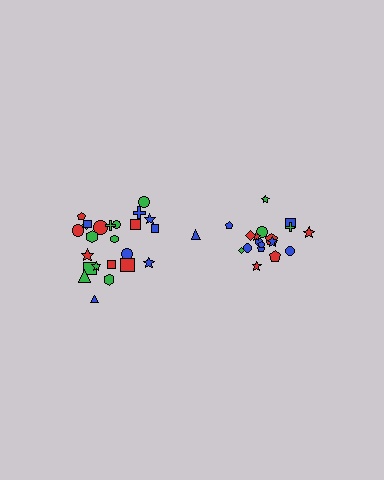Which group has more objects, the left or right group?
The left group.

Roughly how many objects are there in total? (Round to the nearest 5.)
Roughly 45 objects in total.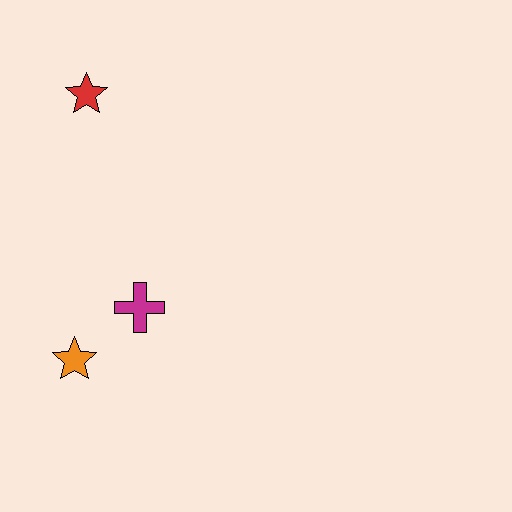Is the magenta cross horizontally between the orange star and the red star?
No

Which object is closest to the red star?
The magenta cross is closest to the red star.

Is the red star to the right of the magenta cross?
No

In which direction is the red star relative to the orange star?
The red star is above the orange star.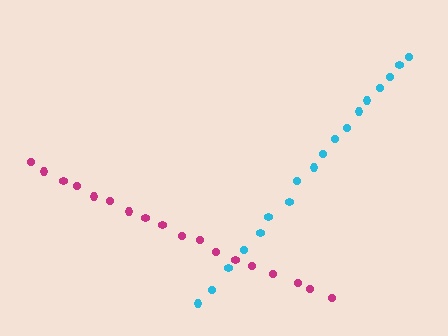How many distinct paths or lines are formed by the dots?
There are 2 distinct paths.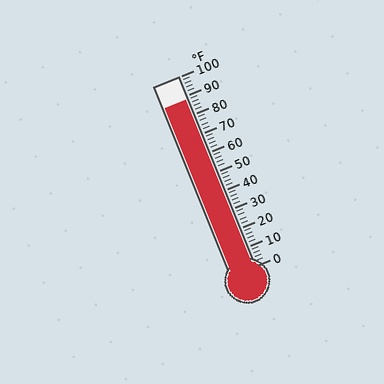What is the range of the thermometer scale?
The thermometer scale ranges from 0°F to 100°F.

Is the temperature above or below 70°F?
The temperature is above 70°F.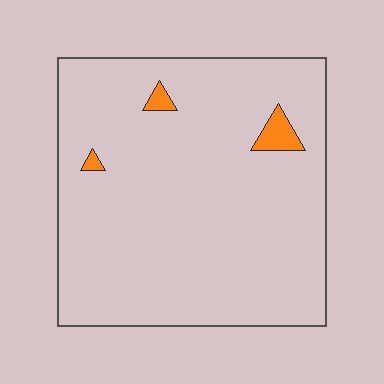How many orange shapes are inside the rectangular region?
3.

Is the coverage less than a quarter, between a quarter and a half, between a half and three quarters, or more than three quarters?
Less than a quarter.